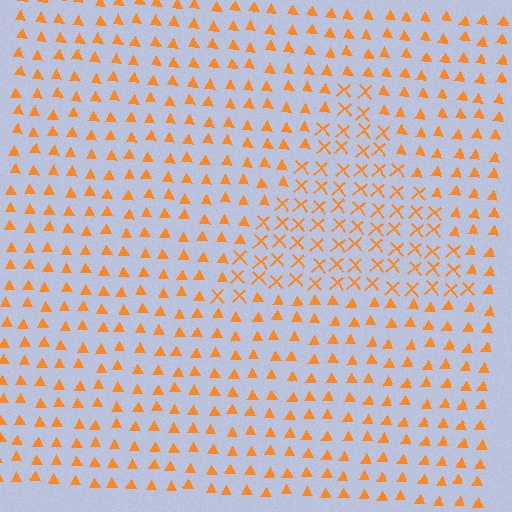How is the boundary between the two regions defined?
The boundary is defined by a change in element shape: X marks inside vs. triangles outside. All elements share the same color and spacing.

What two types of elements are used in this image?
The image uses X marks inside the triangle region and triangles outside it.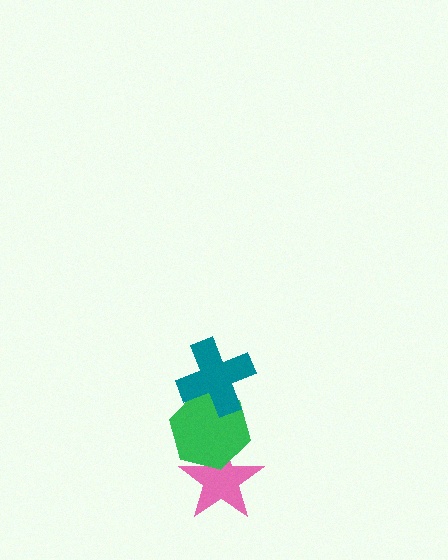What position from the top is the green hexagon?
The green hexagon is 2nd from the top.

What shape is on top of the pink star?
The green hexagon is on top of the pink star.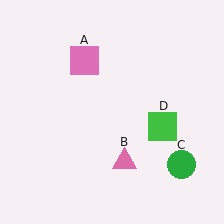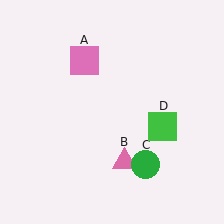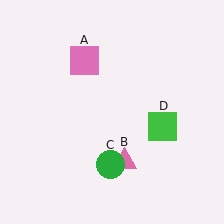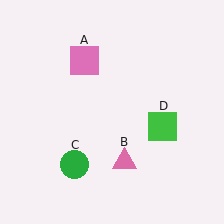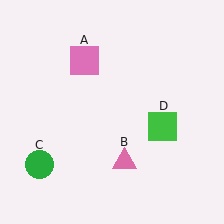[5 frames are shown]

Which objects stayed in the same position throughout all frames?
Pink square (object A) and pink triangle (object B) and green square (object D) remained stationary.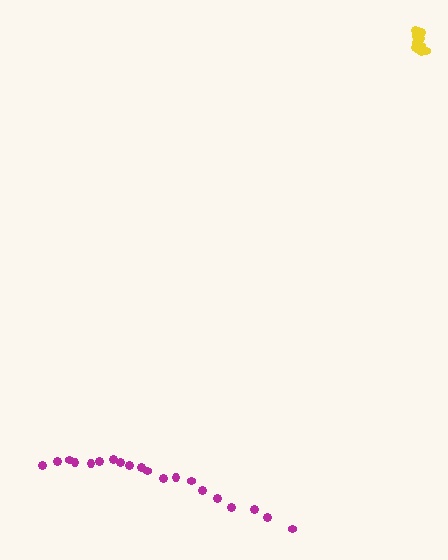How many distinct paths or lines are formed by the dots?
There are 2 distinct paths.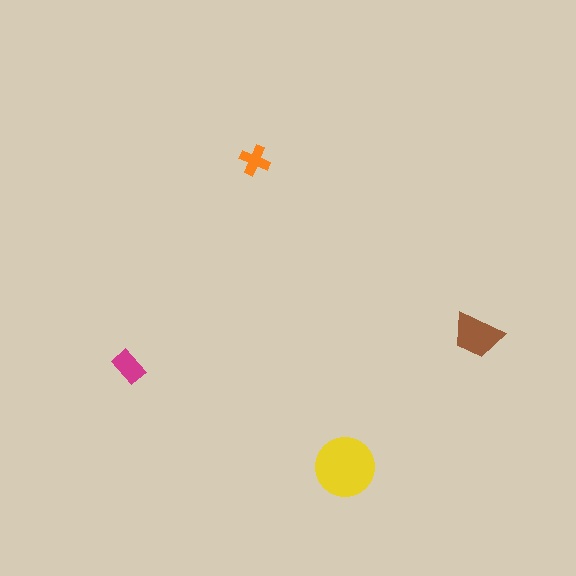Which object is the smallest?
The orange cross.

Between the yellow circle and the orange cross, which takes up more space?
The yellow circle.